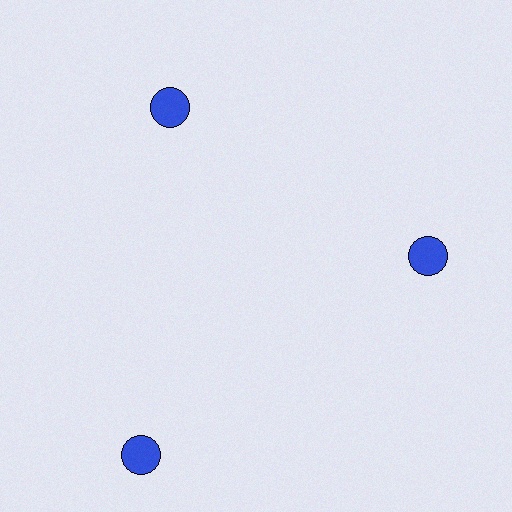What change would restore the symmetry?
The symmetry would be restored by moving it inward, back onto the ring so that all 3 circles sit at equal angles and equal distance from the center.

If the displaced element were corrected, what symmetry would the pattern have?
It would have 3-fold rotational symmetry — the pattern would map onto itself every 120 degrees.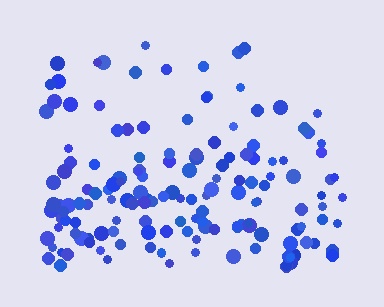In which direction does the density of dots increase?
From top to bottom, with the bottom side densest.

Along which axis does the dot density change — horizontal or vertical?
Vertical.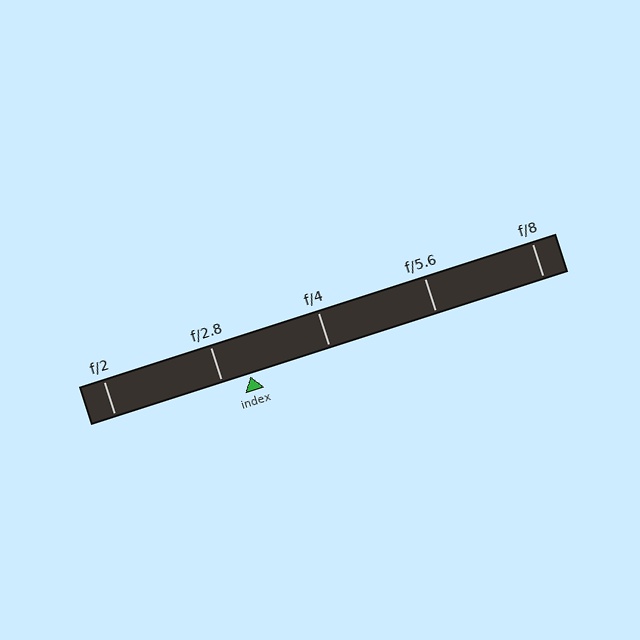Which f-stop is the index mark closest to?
The index mark is closest to f/2.8.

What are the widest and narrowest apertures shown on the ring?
The widest aperture shown is f/2 and the narrowest is f/8.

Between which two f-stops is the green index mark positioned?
The index mark is between f/2.8 and f/4.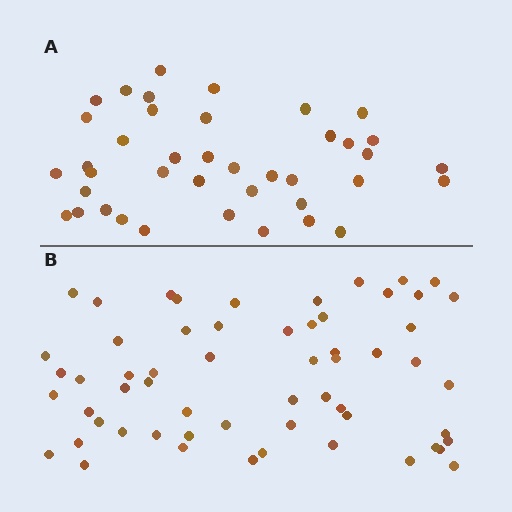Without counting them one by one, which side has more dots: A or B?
Region B (the bottom region) has more dots.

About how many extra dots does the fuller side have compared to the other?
Region B has approximately 20 more dots than region A.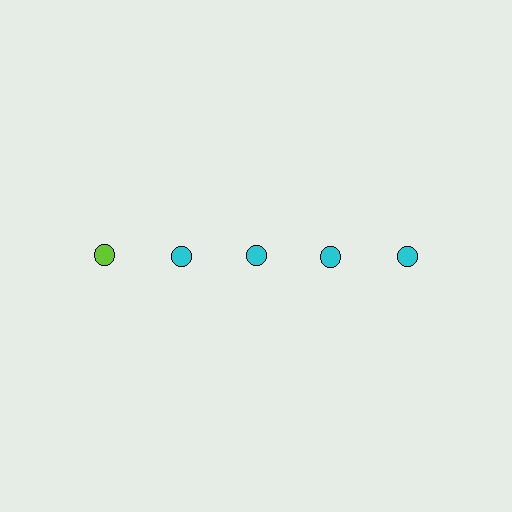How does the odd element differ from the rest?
It has a different color: lime instead of cyan.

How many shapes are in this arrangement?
There are 5 shapes arranged in a grid pattern.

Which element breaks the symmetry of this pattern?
The lime circle in the top row, leftmost column breaks the symmetry. All other shapes are cyan circles.